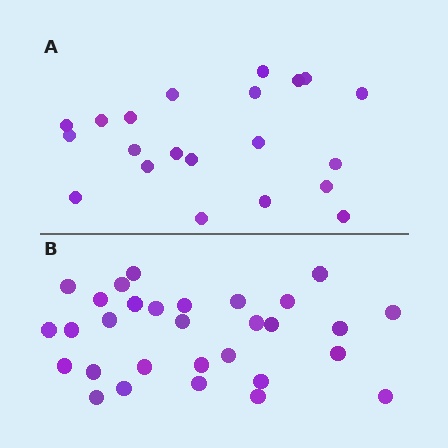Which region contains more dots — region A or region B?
Region B (the bottom region) has more dots.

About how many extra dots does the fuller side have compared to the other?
Region B has roughly 8 or so more dots than region A.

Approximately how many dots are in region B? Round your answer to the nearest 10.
About 30 dots.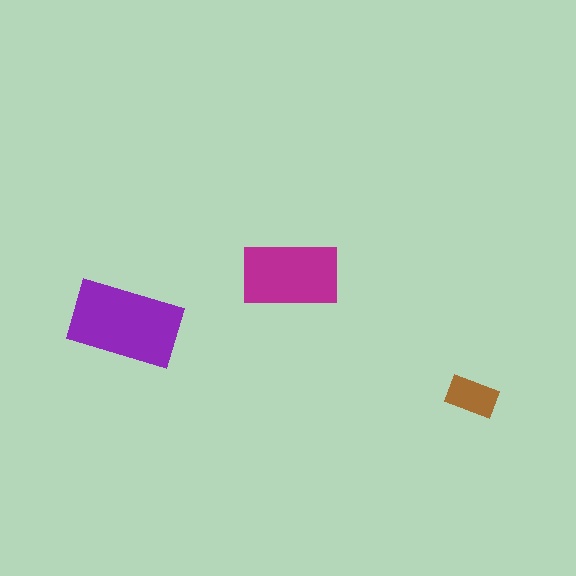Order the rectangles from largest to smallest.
the purple one, the magenta one, the brown one.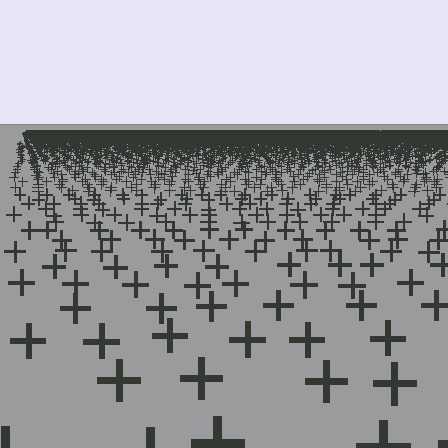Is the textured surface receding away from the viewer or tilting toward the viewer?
The surface is receding away from the viewer. Texture elements get smaller and denser toward the top.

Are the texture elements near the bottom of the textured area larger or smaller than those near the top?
Larger. Near the bottom, elements are closer to the viewer and appear at a bigger on-screen size.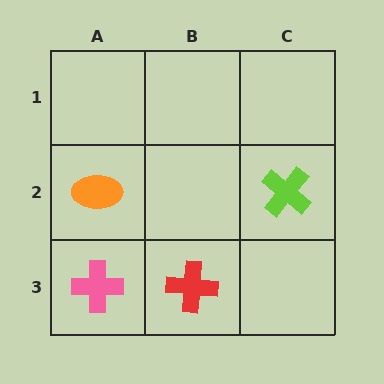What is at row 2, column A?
An orange ellipse.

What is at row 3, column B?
A red cross.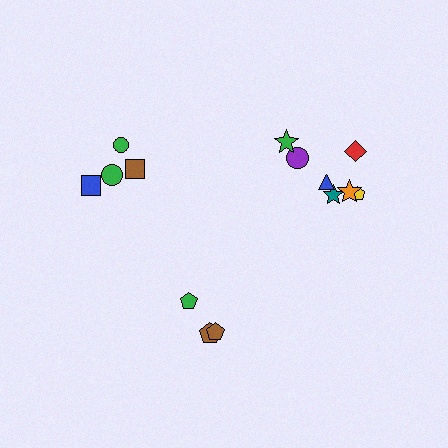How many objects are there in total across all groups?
There are 14 objects.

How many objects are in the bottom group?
There are 3 objects.